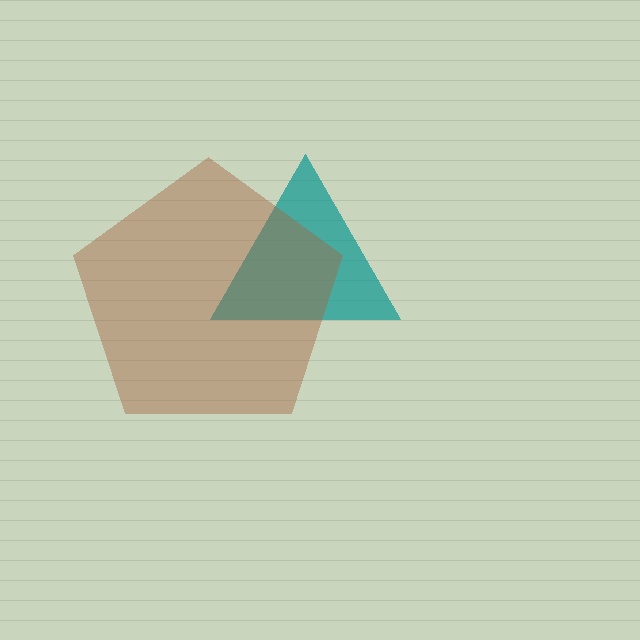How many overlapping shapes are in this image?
There are 2 overlapping shapes in the image.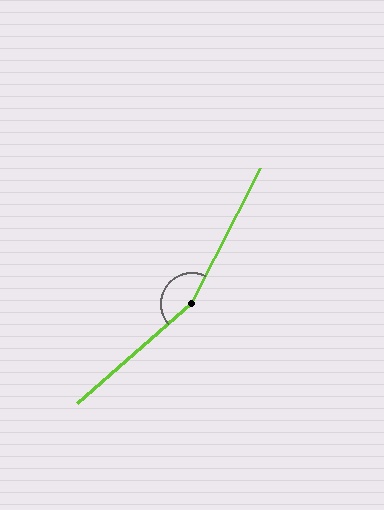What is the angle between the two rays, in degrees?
Approximately 158 degrees.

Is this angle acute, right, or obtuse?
It is obtuse.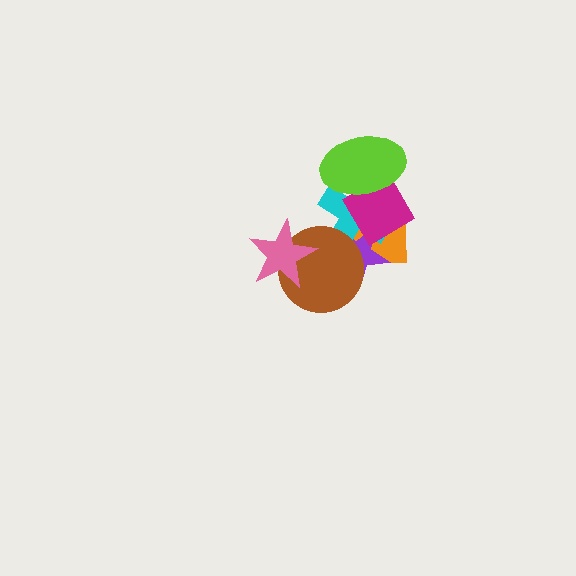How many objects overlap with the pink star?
1 object overlaps with the pink star.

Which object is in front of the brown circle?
The pink star is in front of the brown circle.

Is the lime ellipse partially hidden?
No, no other shape covers it.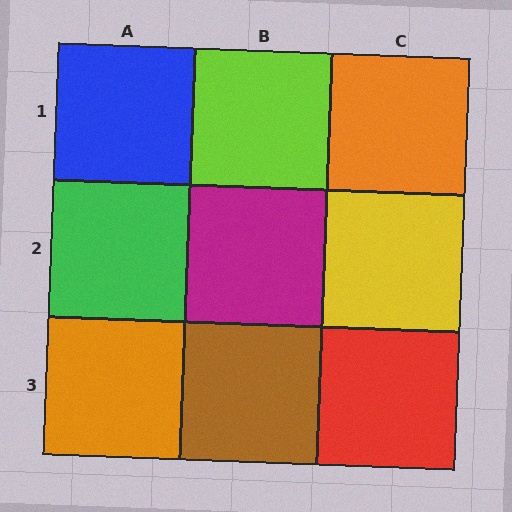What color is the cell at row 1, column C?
Orange.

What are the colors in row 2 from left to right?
Green, magenta, yellow.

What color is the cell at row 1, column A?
Blue.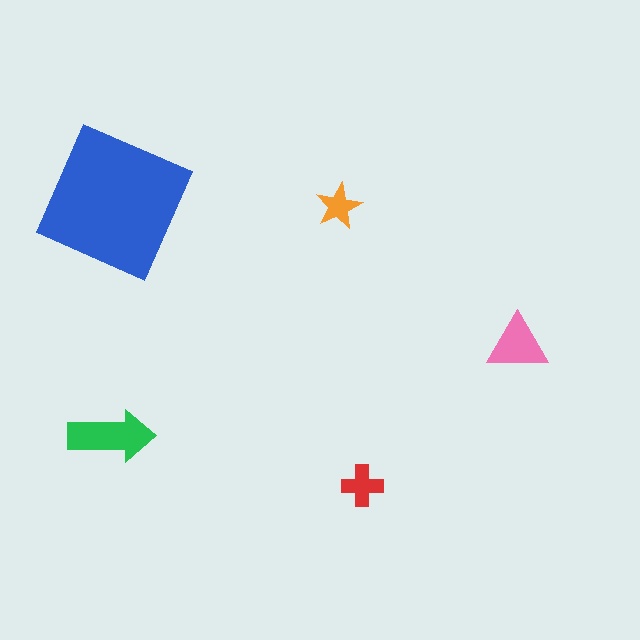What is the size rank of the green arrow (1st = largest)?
2nd.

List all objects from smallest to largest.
The orange star, the red cross, the pink triangle, the green arrow, the blue square.